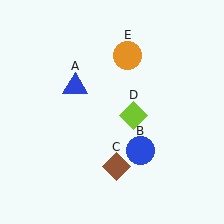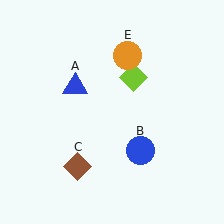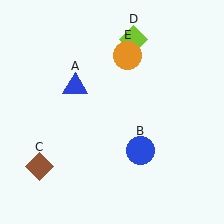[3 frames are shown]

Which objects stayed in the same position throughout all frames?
Blue triangle (object A) and blue circle (object B) and orange circle (object E) remained stationary.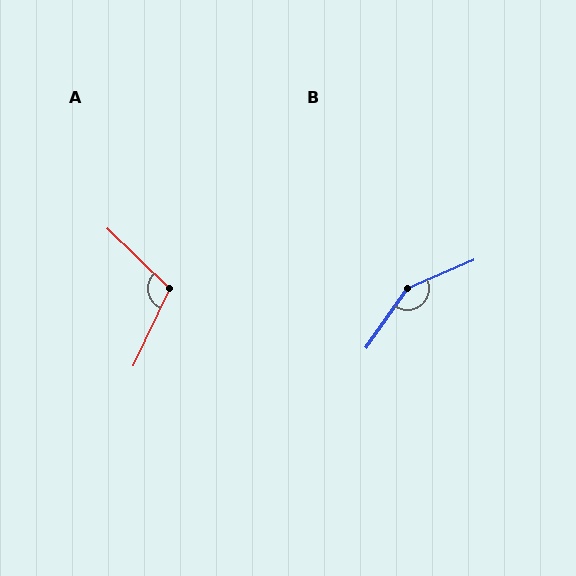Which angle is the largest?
B, at approximately 149 degrees.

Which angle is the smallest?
A, at approximately 109 degrees.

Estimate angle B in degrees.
Approximately 149 degrees.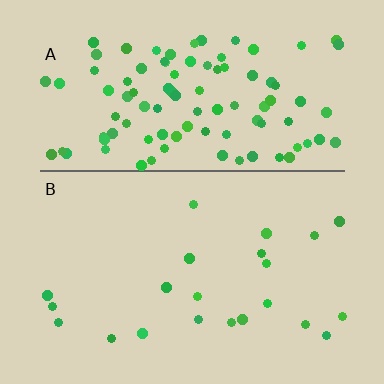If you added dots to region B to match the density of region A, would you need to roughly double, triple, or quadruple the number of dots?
Approximately quadruple.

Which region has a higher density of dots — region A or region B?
A (the top).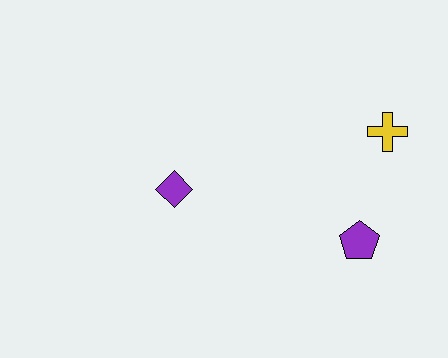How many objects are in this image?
There are 3 objects.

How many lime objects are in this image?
There are no lime objects.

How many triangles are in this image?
There are no triangles.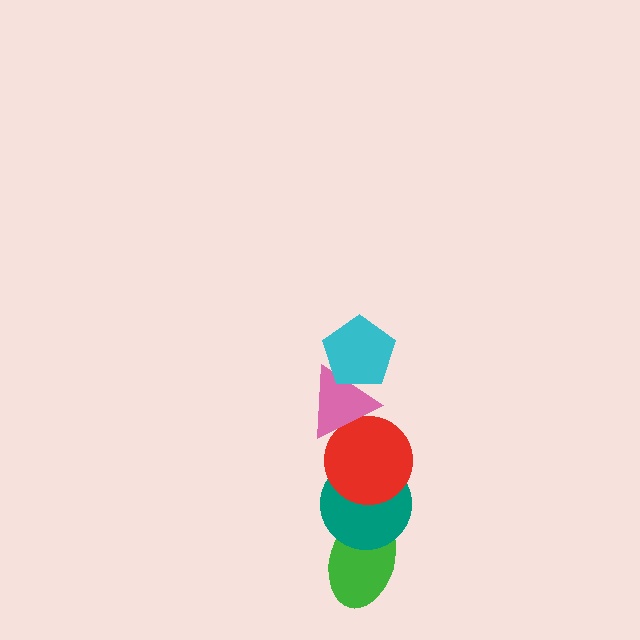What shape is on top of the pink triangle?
The cyan pentagon is on top of the pink triangle.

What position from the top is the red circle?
The red circle is 3rd from the top.